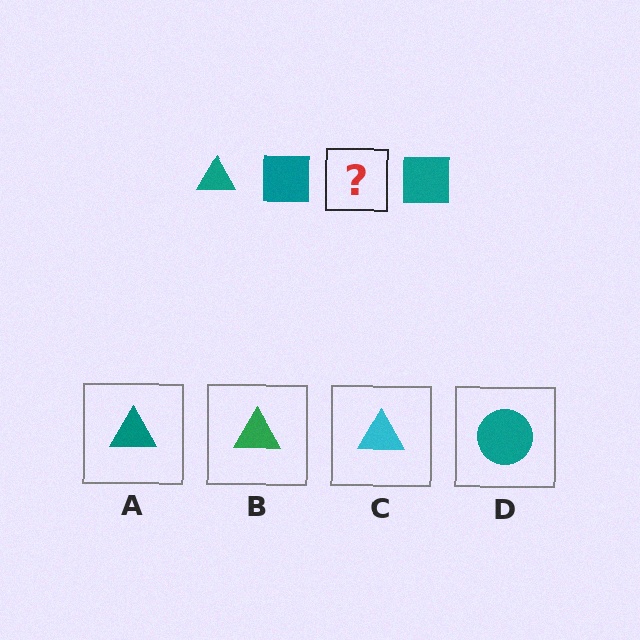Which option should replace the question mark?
Option A.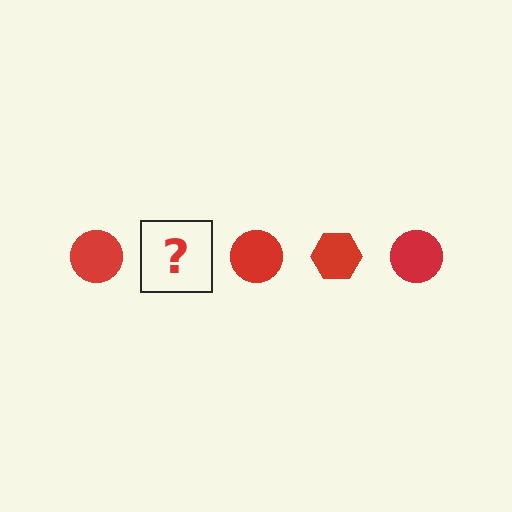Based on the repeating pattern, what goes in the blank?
The blank should be a red hexagon.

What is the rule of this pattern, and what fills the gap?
The rule is that the pattern cycles through circle, hexagon shapes in red. The gap should be filled with a red hexagon.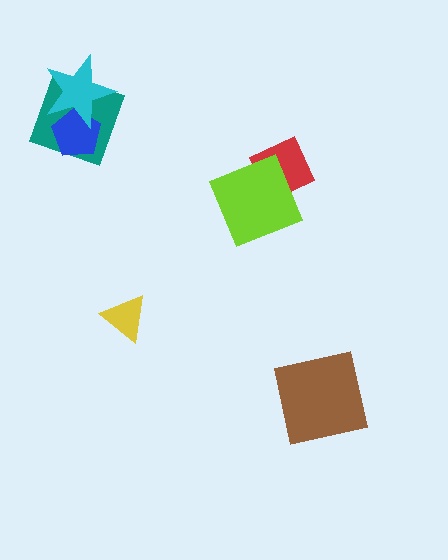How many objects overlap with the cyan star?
2 objects overlap with the cyan star.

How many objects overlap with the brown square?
0 objects overlap with the brown square.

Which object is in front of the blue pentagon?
The cyan star is in front of the blue pentagon.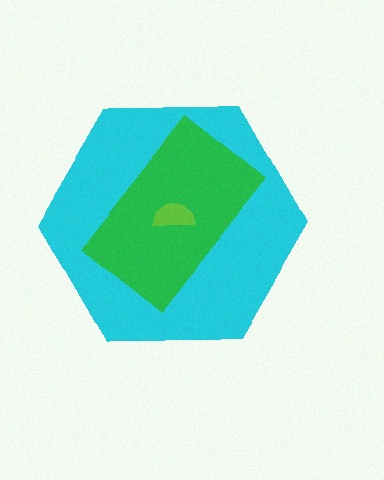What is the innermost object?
The lime semicircle.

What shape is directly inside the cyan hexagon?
The green rectangle.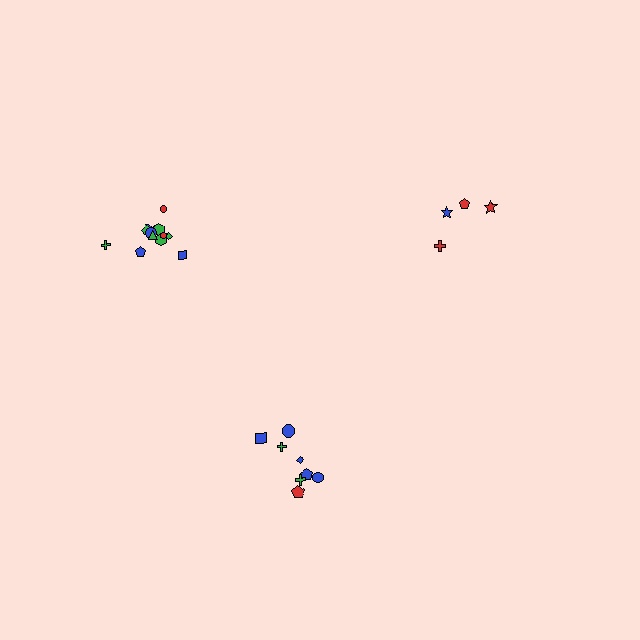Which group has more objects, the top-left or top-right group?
The top-left group.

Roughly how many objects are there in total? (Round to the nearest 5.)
Roughly 25 objects in total.